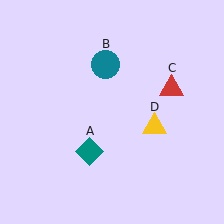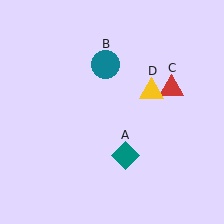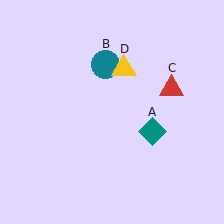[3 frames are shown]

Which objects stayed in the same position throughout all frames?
Teal circle (object B) and red triangle (object C) remained stationary.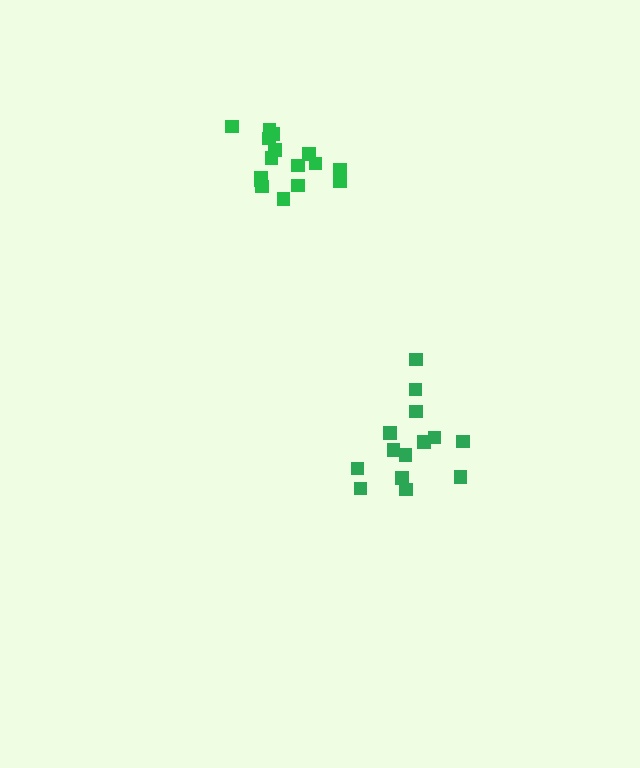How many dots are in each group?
Group 1: 16 dots, Group 2: 14 dots (30 total).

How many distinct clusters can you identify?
There are 2 distinct clusters.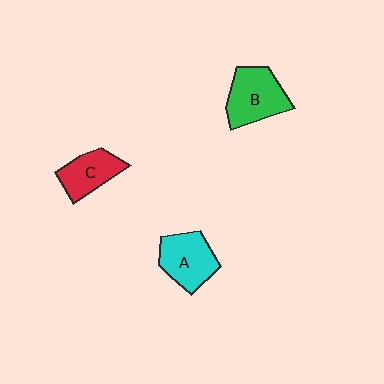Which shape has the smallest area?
Shape C (red).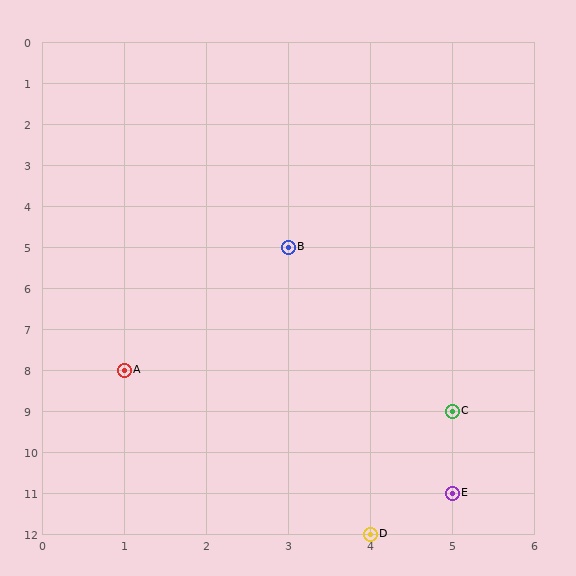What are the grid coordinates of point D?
Point D is at grid coordinates (4, 12).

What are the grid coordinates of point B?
Point B is at grid coordinates (3, 5).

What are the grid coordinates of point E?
Point E is at grid coordinates (5, 11).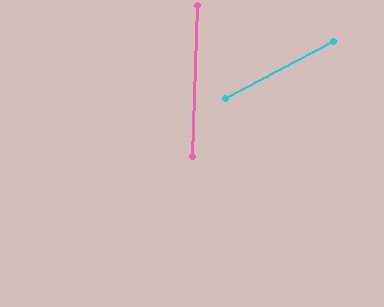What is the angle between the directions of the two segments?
Approximately 61 degrees.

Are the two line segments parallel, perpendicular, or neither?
Neither parallel nor perpendicular — they differ by about 61°.